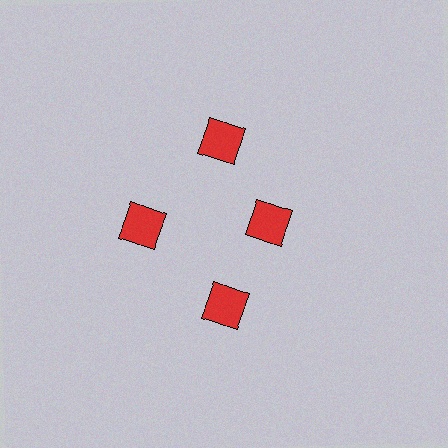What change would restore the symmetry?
The symmetry would be restored by moving it outward, back onto the ring so that all 4 squares sit at equal angles and equal distance from the center.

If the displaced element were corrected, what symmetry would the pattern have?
It would have 4-fold rotational symmetry — the pattern would map onto itself every 90 degrees.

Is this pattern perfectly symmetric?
No. The 4 red squares are arranged in a ring, but one element near the 3 o'clock position is pulled inward toward the center, breaking the 4-fold rotational symmetry.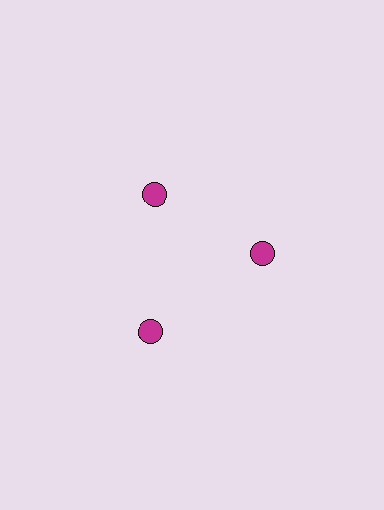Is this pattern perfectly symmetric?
No. The 3 magenta circles are arranged in a ring, but one element near the 7 o'clock position is pushed outward from the center, breaking the 3-fold rotational symmetry.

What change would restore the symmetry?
The symmetry would be restored by moving it inward, back onto the ring so that all 3 circles sit at equal angles and equal distance from the center.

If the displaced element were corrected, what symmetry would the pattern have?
It would have 3-fold rotational symmetry — the pattern would map onto itself every 120 degrees.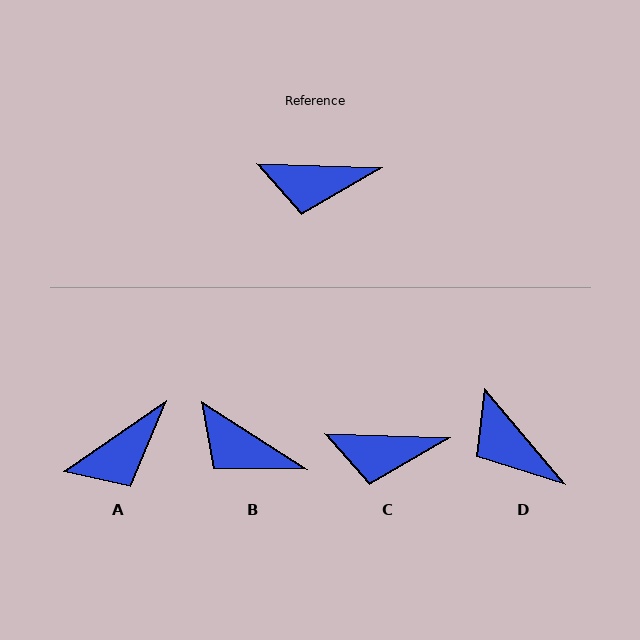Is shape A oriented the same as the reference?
No, it is off by about 37 degrees.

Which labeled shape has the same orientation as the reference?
C.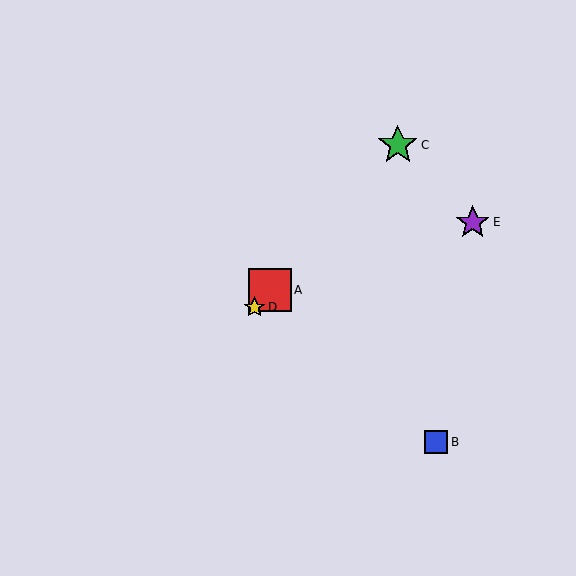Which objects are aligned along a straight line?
Objects A, C, D are aligned along a straight line.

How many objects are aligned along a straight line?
3 objects (A, C, D) are aligned along a straight line.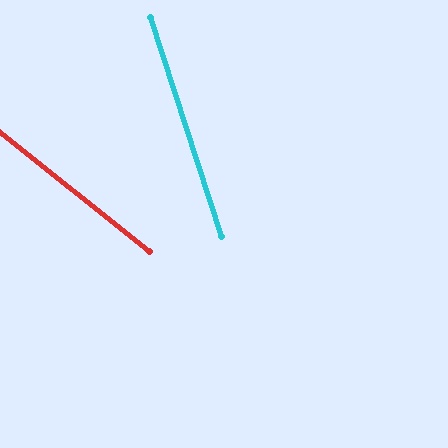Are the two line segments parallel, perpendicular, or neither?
Neither parallel nor perpendicular — they differ by about 34°.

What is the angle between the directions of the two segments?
Approximately 34 degrees.